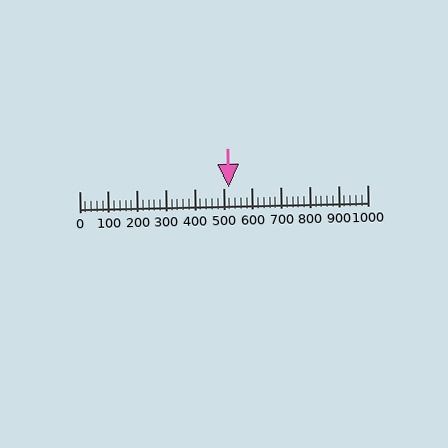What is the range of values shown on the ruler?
The ruler shows values from 0 to 1000.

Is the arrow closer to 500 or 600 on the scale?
The arrow is closer to 500.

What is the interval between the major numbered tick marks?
The major tick marks are spaced 100 units apart.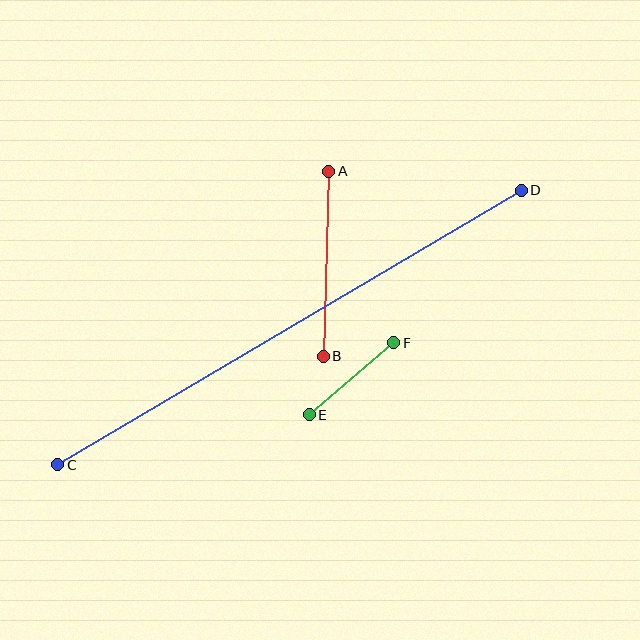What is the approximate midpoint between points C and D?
The midpoint is at approximately (290, 328) pixels.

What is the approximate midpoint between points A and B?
The midpoint is at approximately (326, 264) pixels.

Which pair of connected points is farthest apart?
Points C and D are farthest apart.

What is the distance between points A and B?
The distance is approximately 185 pixels.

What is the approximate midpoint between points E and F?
The midpoint is at approximately (351, 379) pixels.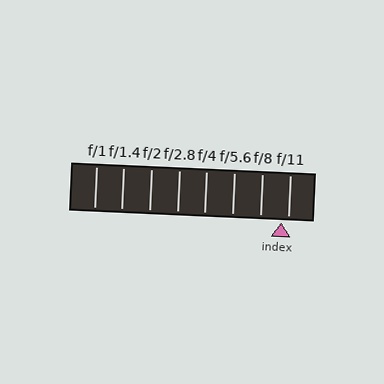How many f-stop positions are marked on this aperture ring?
There are 8 f-stop positions marked.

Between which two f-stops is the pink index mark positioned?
The index mark is between f/8 and f/11.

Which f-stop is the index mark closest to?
The index mark is closest to f/11.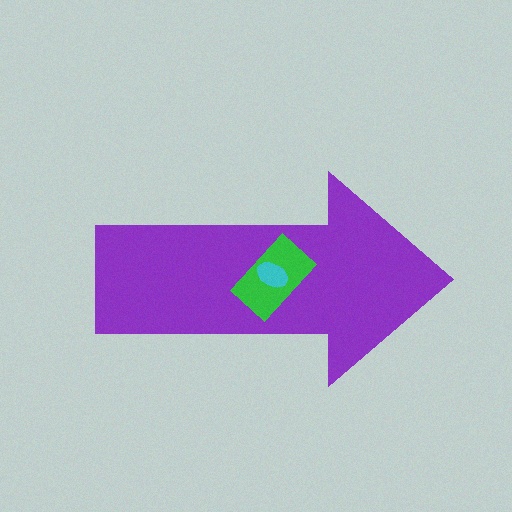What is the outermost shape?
The purple arrow.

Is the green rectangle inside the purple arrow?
Yes.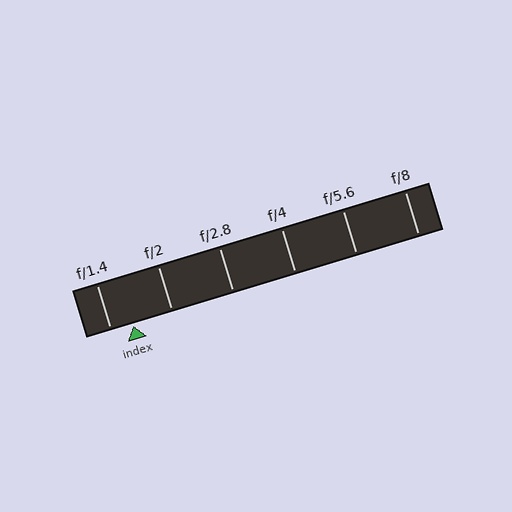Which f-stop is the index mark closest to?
The index mark is closest to f/1.4.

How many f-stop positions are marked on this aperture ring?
There are 6 f-stop positions marked.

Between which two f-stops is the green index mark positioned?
The index mark is between f/1.4 and f/2.